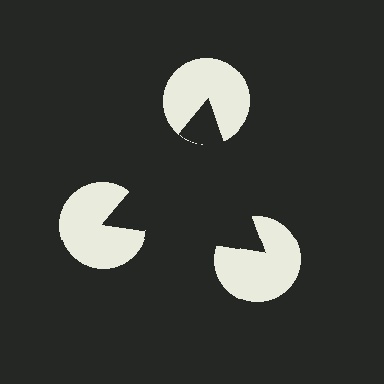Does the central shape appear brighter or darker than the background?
It typically appears slightly darker than the background, even though no actual brightness change is drawn.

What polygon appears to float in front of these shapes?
An illusory triangle — its edges are inferred from the aligned wedge cuts in the pac-man discs, not physically drawn.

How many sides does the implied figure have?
3 sides.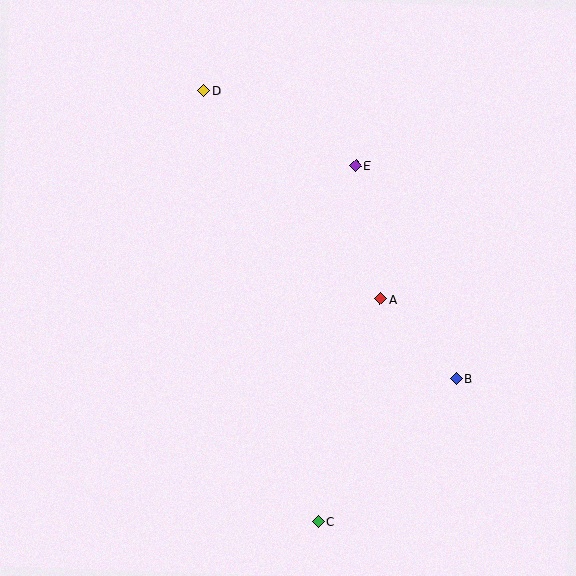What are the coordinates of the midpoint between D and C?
The midpoint between D and C is at (261, 306).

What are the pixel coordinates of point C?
Point C is at (318, 521).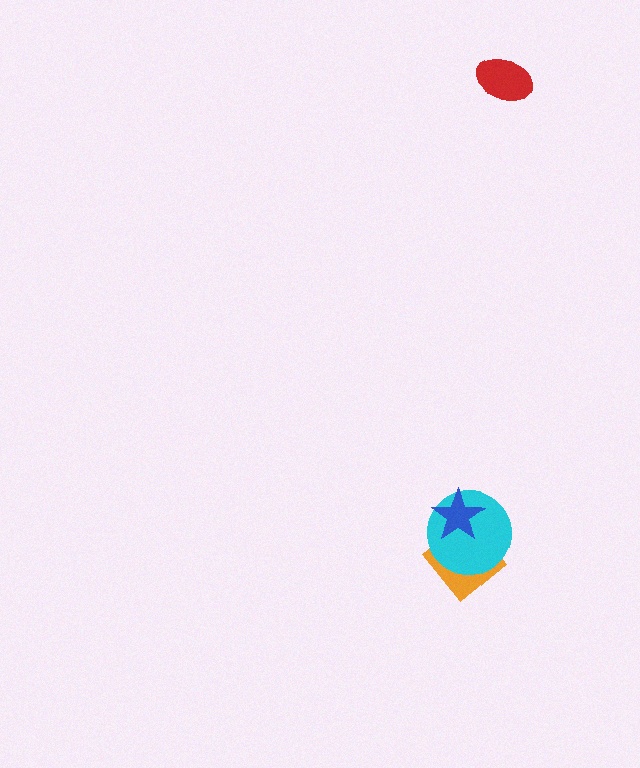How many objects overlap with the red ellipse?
0 objects overlap with the red ellipse.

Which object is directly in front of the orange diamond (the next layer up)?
The cyan circle is directly in front of the orange diamond.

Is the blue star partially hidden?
No, no other shape covers it.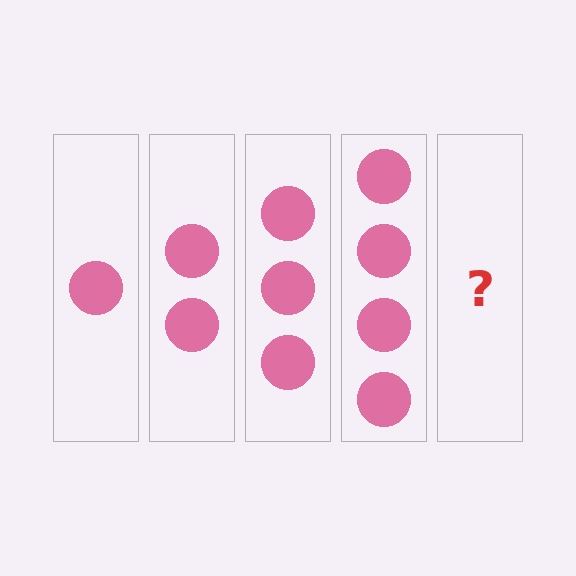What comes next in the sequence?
The next element should be 5 circles.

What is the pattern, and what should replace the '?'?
The pattern is that each step adds one more circle. The '?' should be 5 circles.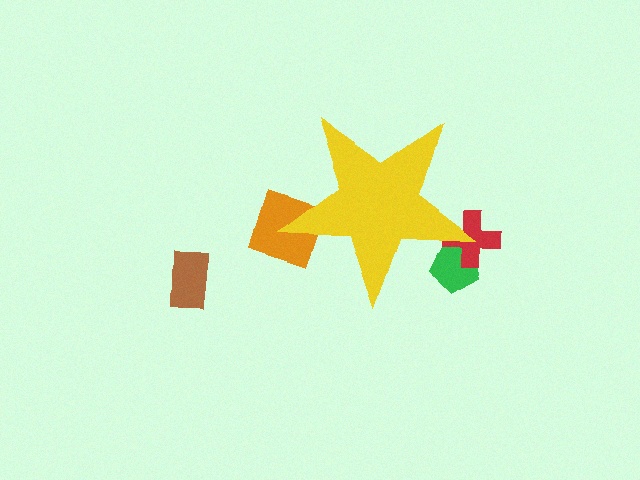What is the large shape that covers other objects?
A yellow star.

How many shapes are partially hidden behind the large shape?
3 shapes are partially hidden.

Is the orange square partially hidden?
Yes, the orange square is partially hidden behind the yellow star.